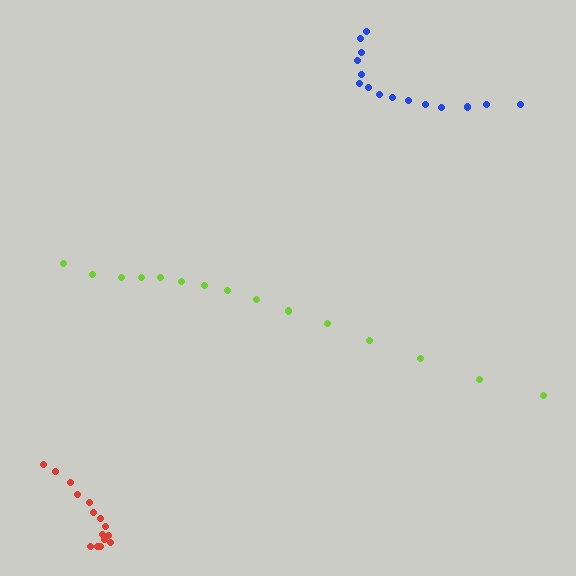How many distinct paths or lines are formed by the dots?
There are 3 distinct paths.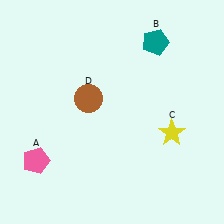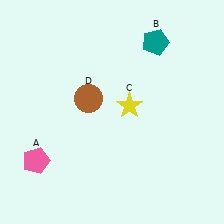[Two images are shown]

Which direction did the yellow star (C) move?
The yellow star (C) moved left.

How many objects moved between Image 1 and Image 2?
1 object moved between the two images.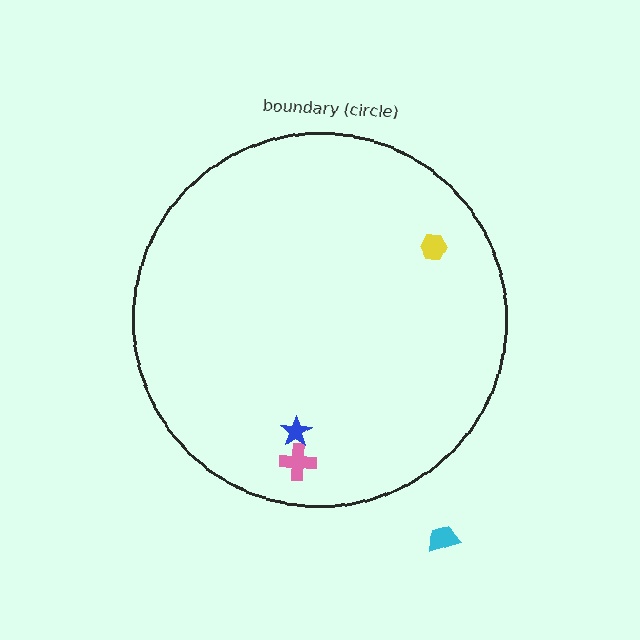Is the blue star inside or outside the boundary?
Inside.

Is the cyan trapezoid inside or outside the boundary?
Outside.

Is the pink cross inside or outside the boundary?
Inside.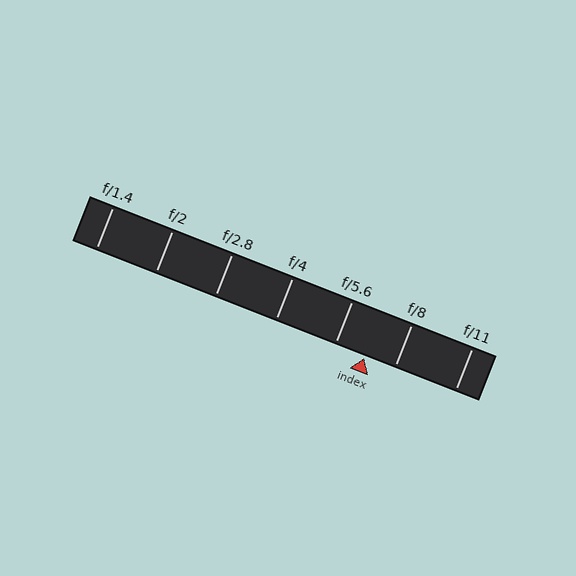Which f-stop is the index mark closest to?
The index mark is closest to f/5.6.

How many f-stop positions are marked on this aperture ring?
There are 7 f-stop positions marked.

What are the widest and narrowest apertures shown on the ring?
The widest aperture shown is f/1.4 and the narrowest is f/11.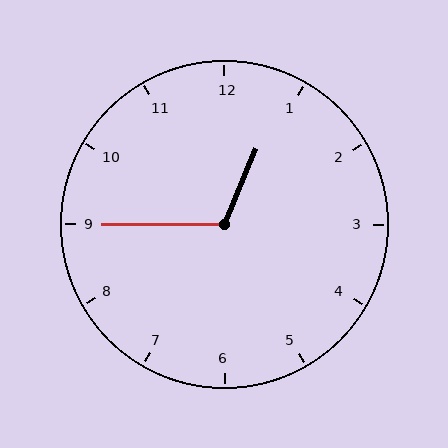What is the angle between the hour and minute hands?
Approximately 112 degrees.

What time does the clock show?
12:45.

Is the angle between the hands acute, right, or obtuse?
It is obtuse.